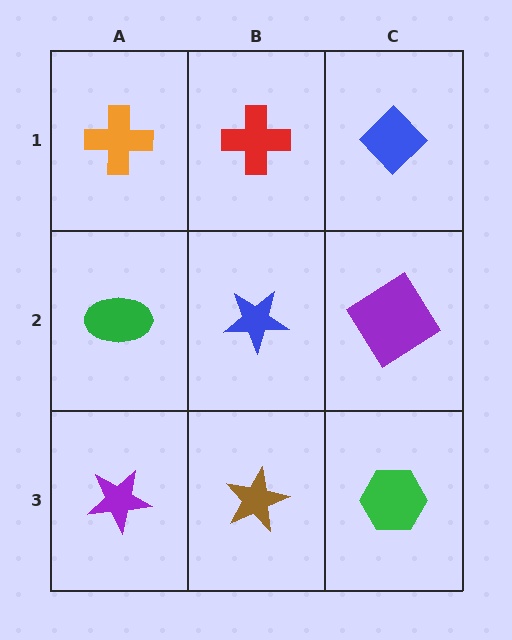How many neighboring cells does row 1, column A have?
2.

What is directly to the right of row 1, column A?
A red cross.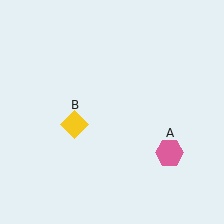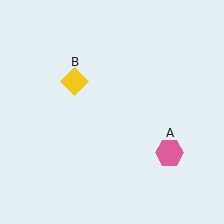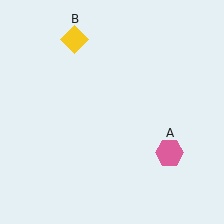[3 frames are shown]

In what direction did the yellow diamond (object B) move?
The yellow diamond (object B) moved up.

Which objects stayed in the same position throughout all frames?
Pink hexagon (object A) remained stationary.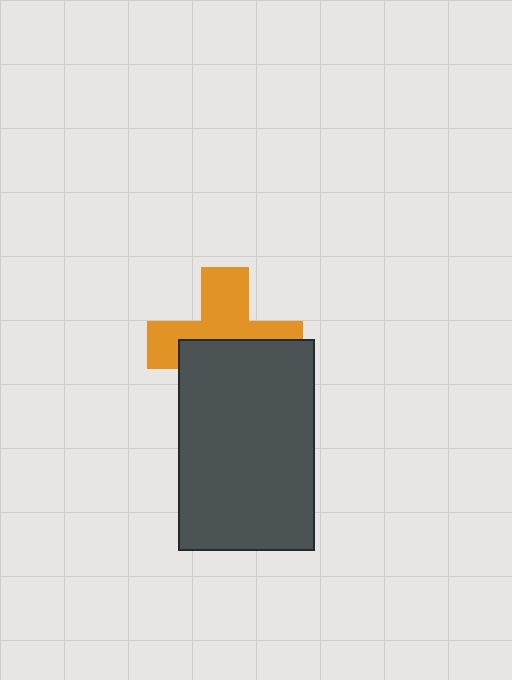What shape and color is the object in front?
The object in front is a dark gray rectangle.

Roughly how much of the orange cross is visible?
About half of it is visible (roughly 50%).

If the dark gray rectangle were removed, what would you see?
You would see the complete orange cross.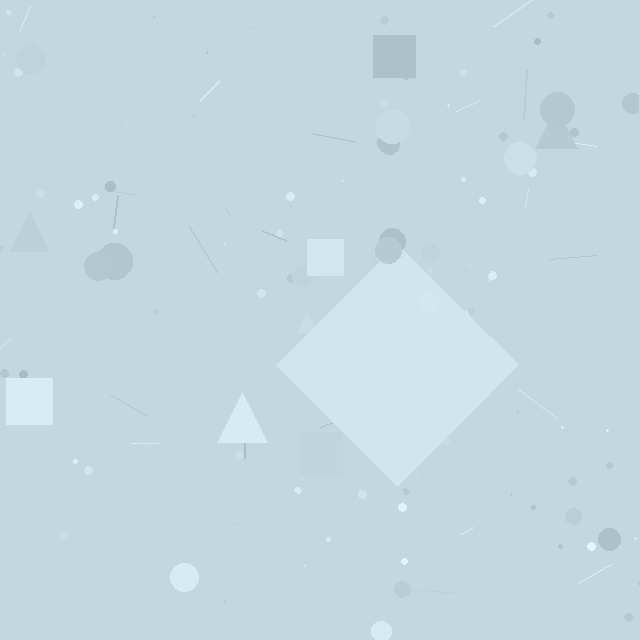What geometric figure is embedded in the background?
A diamond is embedded in the background.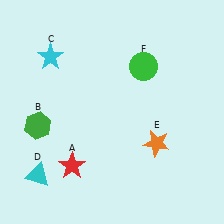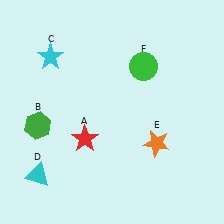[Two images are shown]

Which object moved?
The red star (A) moved up.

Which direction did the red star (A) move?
The red star (A) moved up.